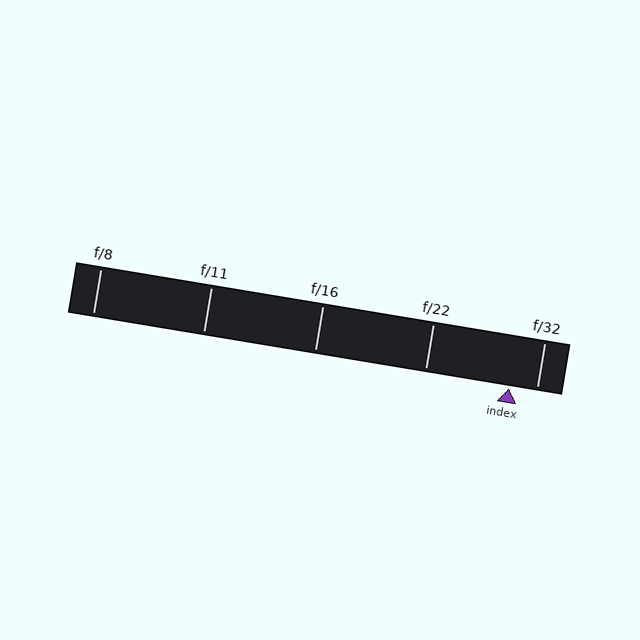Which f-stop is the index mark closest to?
The index mark is closest to f/32.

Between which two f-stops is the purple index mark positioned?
The index mark is between f/22 and f/32.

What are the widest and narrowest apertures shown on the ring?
The widest aperture shown is f/8 and the narrowest is f/32.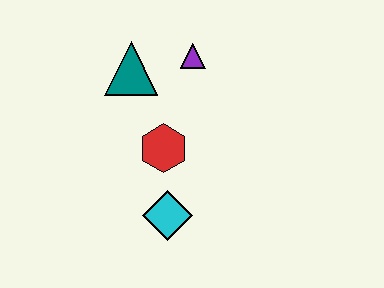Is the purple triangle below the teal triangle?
No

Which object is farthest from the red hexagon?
The purple triangle is farthest from the red hexagon.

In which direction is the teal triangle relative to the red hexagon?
The teal triangle is above the red hexagon.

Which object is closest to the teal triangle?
The purple triangle is closest to the teal triangle.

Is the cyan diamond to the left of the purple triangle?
Yes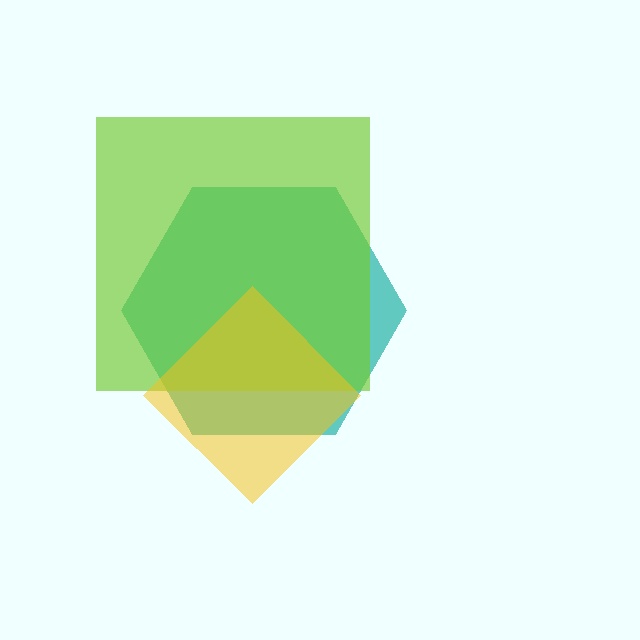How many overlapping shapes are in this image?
There are 3 overlapping shapes in the image.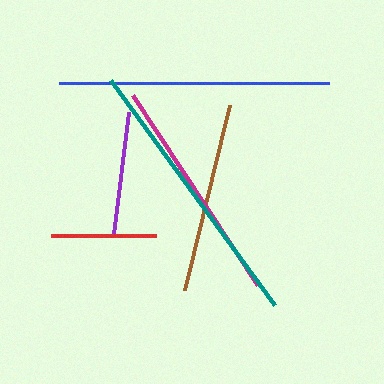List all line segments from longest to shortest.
From longest to shortest: teal, blue, magenta, brown, purple, red.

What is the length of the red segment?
The red segment is approximately 105 pixels long.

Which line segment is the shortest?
The red line is the shortest at approximately 105 pixels.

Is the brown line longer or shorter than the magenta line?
The magenta line is longer than the brown line.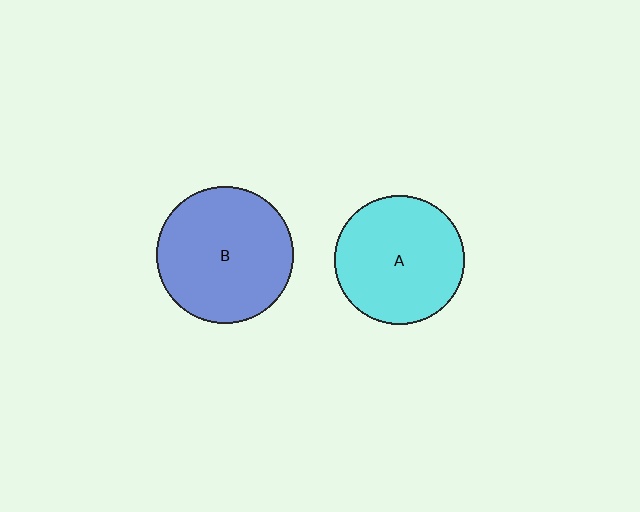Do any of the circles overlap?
No, none of the circles overlap.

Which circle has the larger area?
Circle B (blue).